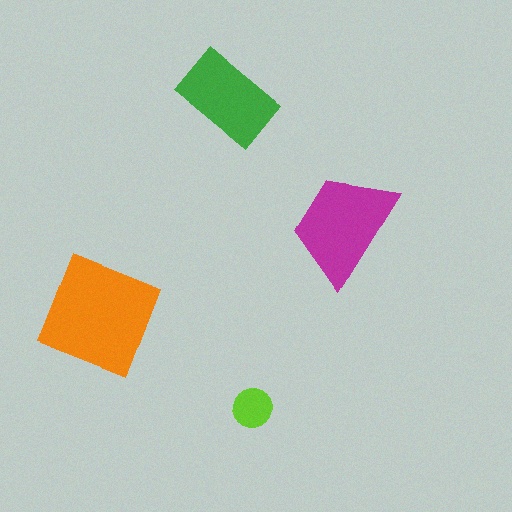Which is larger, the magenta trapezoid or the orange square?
The orange square.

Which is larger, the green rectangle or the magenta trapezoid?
The magenta trapezoid.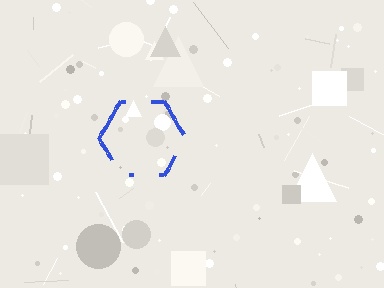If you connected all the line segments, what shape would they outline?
They would outline a hexagon.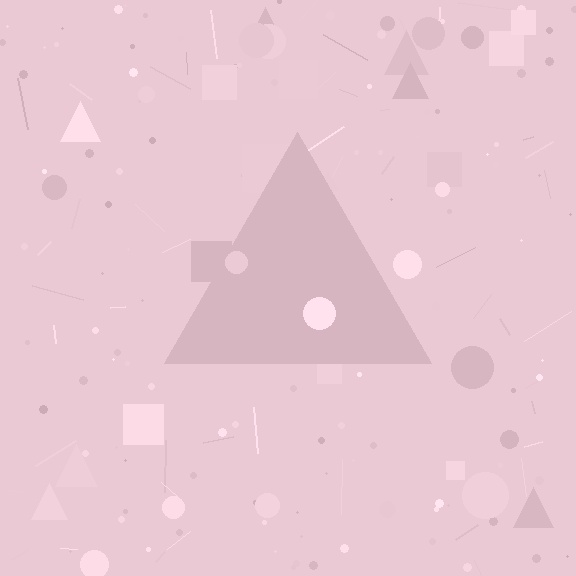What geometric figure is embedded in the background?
A triangle is embedded in the background.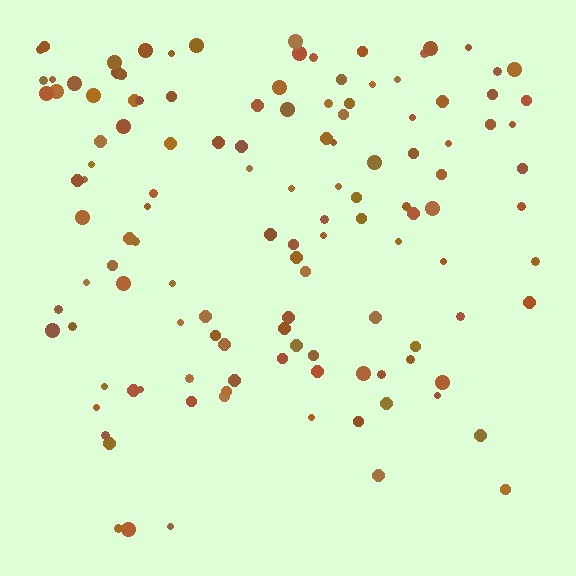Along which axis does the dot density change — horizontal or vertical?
Vertical.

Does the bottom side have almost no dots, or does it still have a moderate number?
Still a moderate number, just noticeably fewer than the top.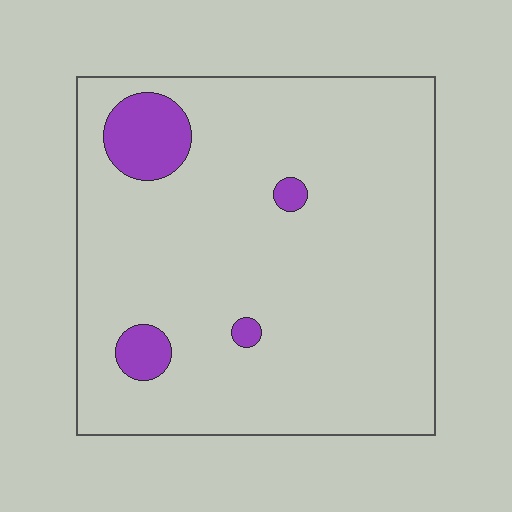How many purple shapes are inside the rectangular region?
4.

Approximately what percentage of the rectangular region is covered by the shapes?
Approximately 10%.